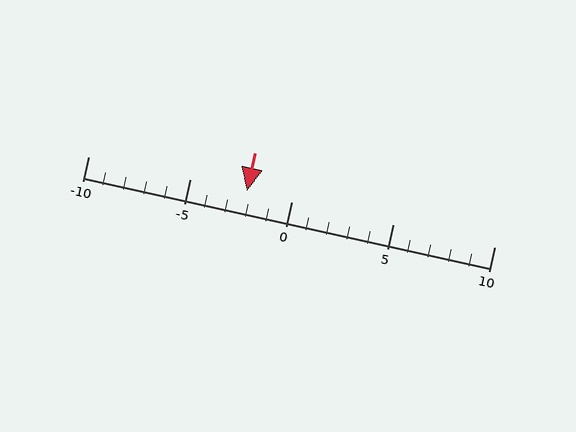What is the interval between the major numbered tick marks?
The major tick marks are spaced 5 units apart.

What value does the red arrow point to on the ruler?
The red arrow points to approximately -2.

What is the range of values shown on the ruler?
The ruler shows values from -10 to 10.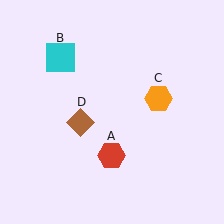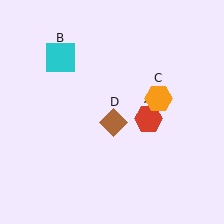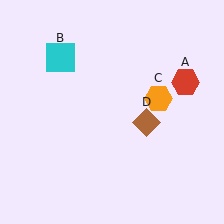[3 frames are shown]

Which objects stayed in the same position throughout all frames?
Cyan square (object B) and orange hexagon (object C) remained stationary.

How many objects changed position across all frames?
2 objects changed position: red hexagon (object A), brown diamond (object D).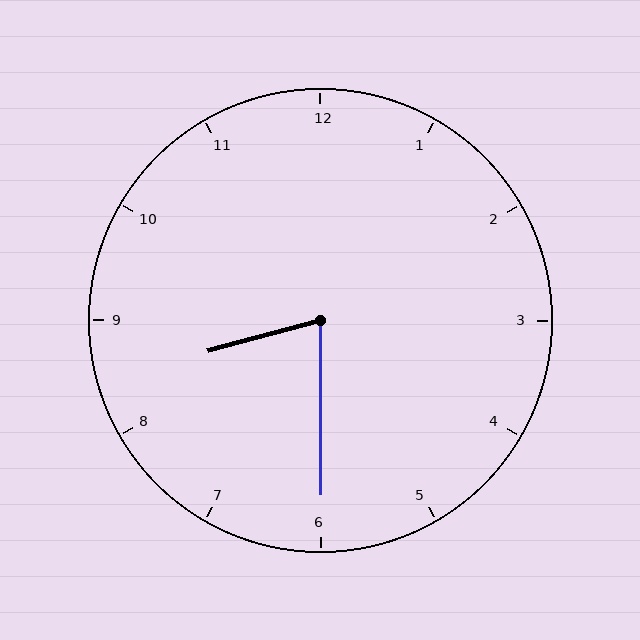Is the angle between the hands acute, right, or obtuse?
It is acute.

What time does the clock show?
8:30.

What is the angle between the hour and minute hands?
Approximately 75 degrees.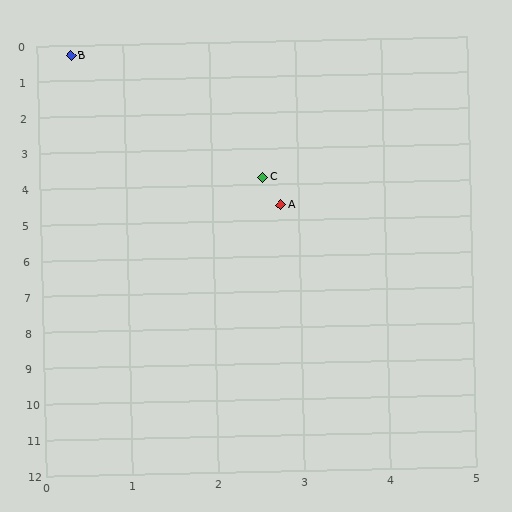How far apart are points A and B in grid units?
Points A and B are about 4.9 grid units apart.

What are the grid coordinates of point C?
Point C is at approximately (2.6, 3.8).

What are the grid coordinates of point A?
Point A is at approximately (2.8, 4.6).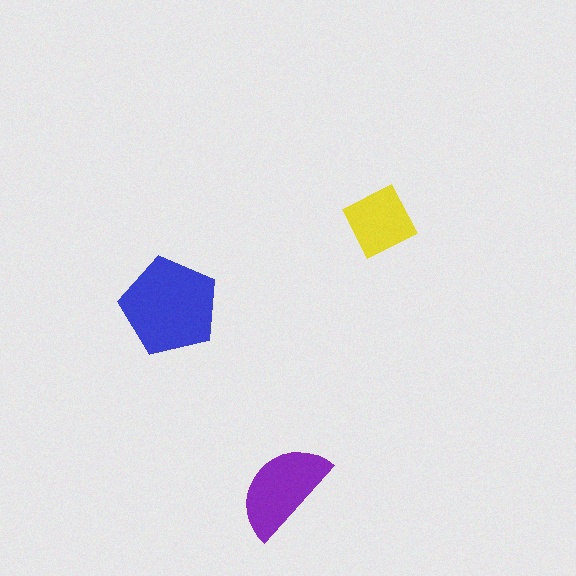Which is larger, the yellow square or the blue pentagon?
The blue pentagon.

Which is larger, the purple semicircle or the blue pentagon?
The blue pentagon.